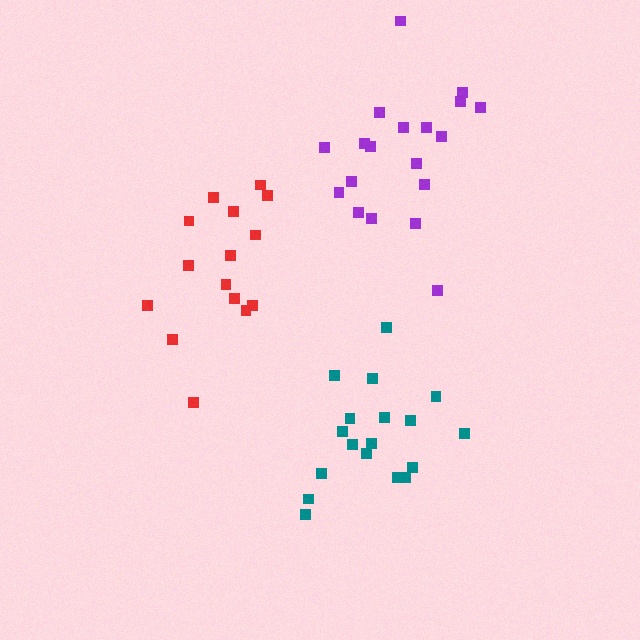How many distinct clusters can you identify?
There are 3 distinct clusters.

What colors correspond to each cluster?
The clusters are colored: teal, red, purple.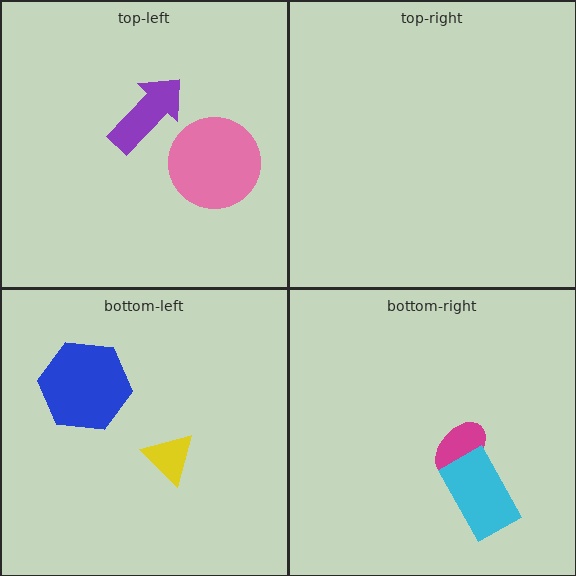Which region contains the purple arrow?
The top-left region.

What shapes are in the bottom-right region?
The magenta ellipse, the cyan rectangle.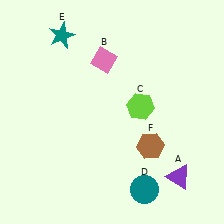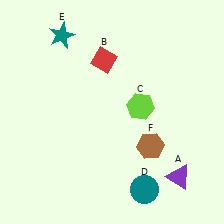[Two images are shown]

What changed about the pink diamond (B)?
In Image 1, B is pink. In Image 2, it changed to red.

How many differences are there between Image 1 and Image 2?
There is 1 difference between the two images.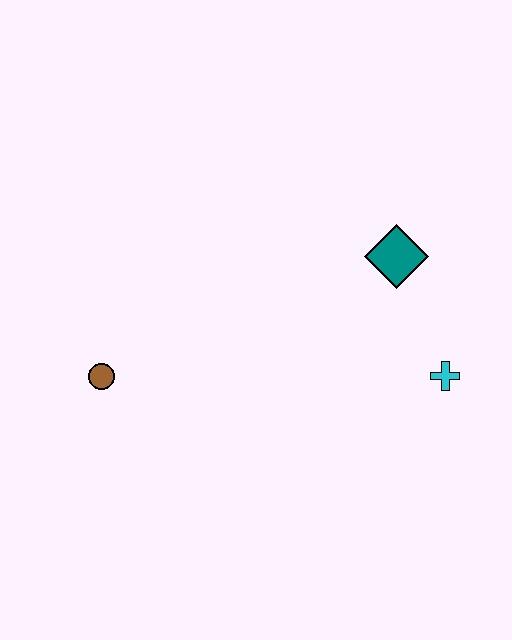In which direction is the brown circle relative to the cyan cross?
The brown circle is to the left of the cyan cross.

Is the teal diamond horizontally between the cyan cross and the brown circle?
Yes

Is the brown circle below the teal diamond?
Yes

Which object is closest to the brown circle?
The teal diamond is closest to the brown circle.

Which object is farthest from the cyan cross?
The brown circle is farthest from the cyan cross.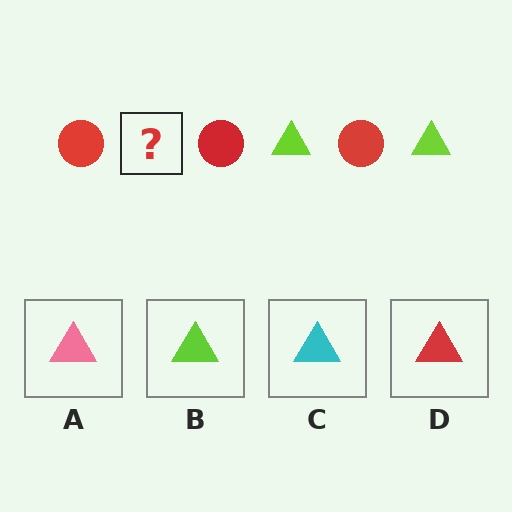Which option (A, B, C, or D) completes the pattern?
B.